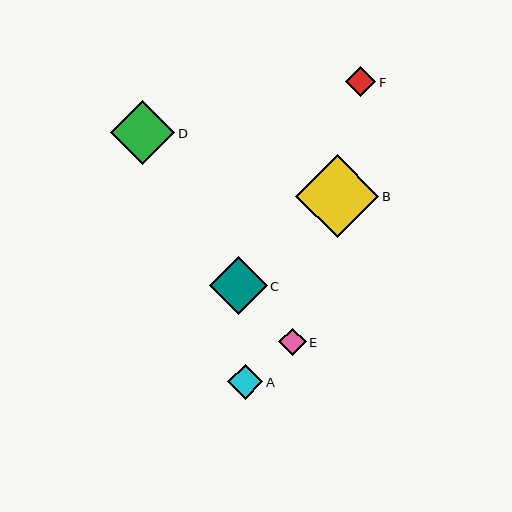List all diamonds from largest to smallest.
From largest to smallest: B, D, C, A, F, E.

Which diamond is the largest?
Diamond B is the largest with a size of approximately 83 pixels.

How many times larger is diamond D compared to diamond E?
Diamond D is approximately 2.3 times the size of diamond E.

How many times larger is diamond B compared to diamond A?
Diamond B is approximately 2.3 times the size of diamond A.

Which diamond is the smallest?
Diamond E is the smallest with a size of approximately 28 pixels.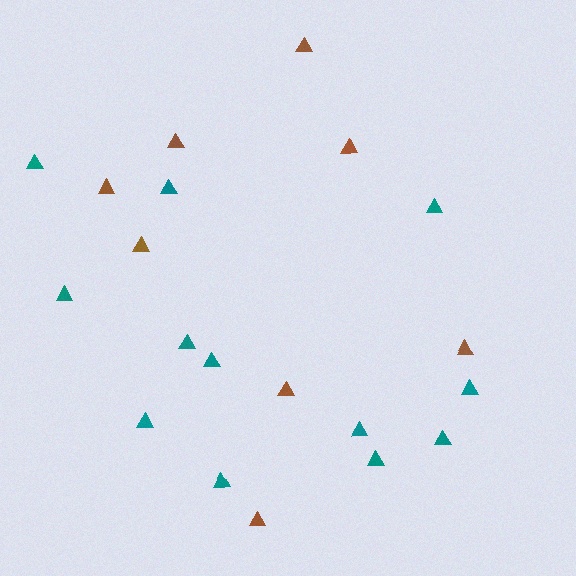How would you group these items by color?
There are 2 groups: one group of brown triangles (8) and one group of teal triangles (12).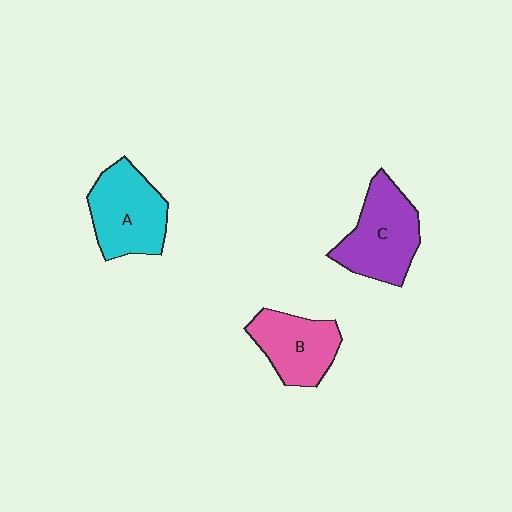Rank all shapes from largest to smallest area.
From largest to smallest: C (purple), A (cyan), B (pink).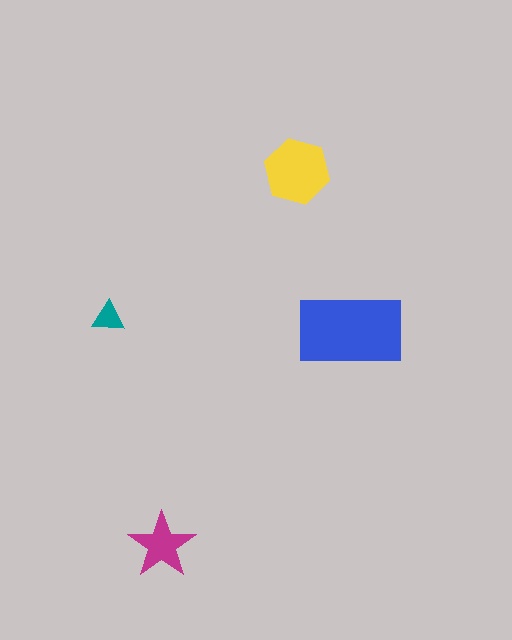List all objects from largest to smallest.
The blue rectangle, the yellow hexagon, the magenta star, the teal triangle.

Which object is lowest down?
The magenta star is bottommost.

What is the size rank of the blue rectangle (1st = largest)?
1st.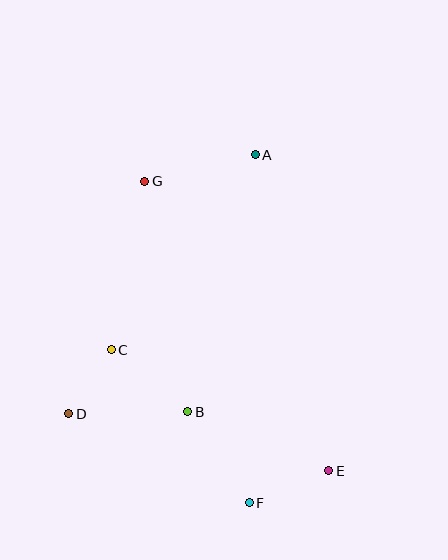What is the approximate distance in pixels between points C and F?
The distance between C and F is approximately 206 pixels.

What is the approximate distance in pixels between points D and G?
The distance between D and G is approximately 245 pixels.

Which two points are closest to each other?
Points C and D are closest to each other.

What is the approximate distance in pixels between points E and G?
The distance between E and G is approximately 343 pixels.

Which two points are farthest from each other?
Points A and F are farthest from each other.